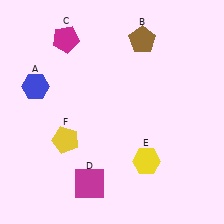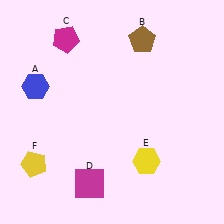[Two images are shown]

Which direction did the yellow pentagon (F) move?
The yellow pentagon (F) moved left.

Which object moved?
The yellow pentagon (F) moved left.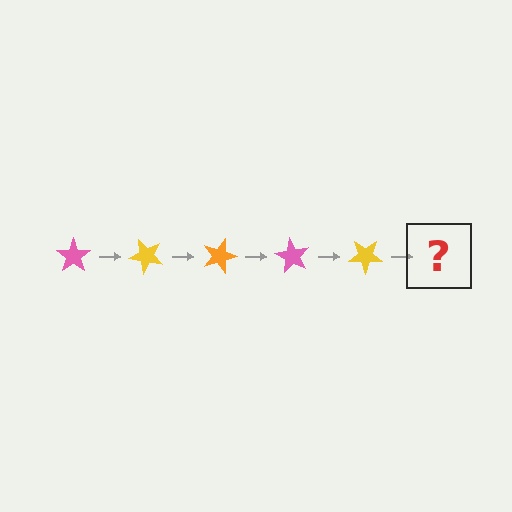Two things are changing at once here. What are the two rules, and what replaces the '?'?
The two rules are that it rotates 45 degrees each step and the color cycles through pink, yellow, and orange. The '?' should be an orange star, rotated 225 degrees from the start.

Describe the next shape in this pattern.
It should be an orange star, rotated 225 degrees from the start.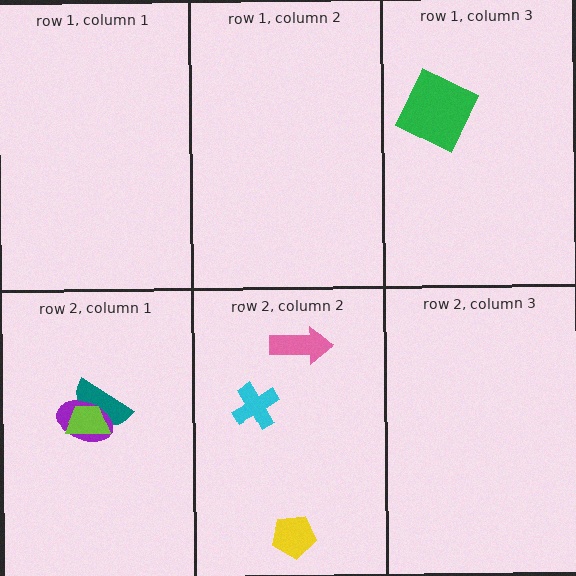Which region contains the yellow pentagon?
The row 2, column 2 region.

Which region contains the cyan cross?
The row 2, column 2 region.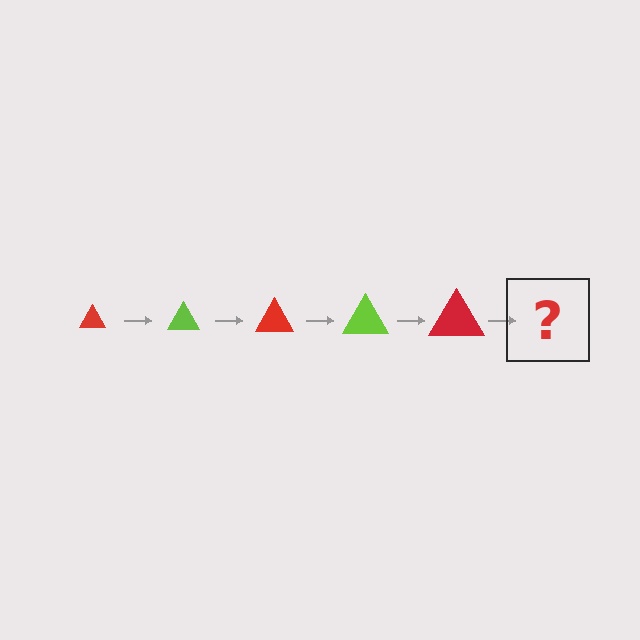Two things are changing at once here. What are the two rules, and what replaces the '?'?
The two rules are that the triangle grows larger each step and the color cycles through red and lime. The '?' should be a lime triangle, larger than the previous one.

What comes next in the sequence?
The next element should be a lime triangle, larger than the previous one.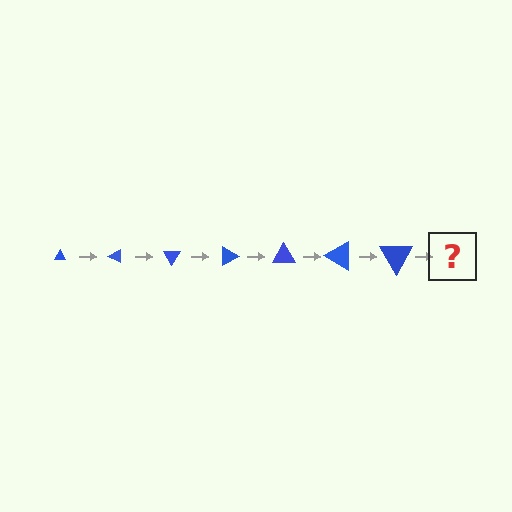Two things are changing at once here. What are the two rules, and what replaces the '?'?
The two rules are that the triangle grows larger each step and it rotates 30 degrees each step. The '?' should be a triangle, larger than the previous one and rotated 210 degrees from the start.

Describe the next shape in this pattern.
It should be a triangle, larger than the previous one and rotated 210 degrees from the start.